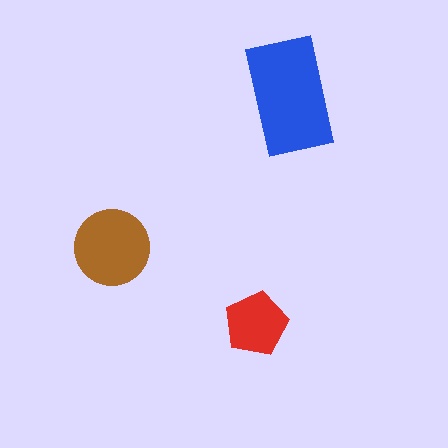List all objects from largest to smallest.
The blue rectangle, the brown circle, the red pentagon.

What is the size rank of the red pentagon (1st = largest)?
3rd.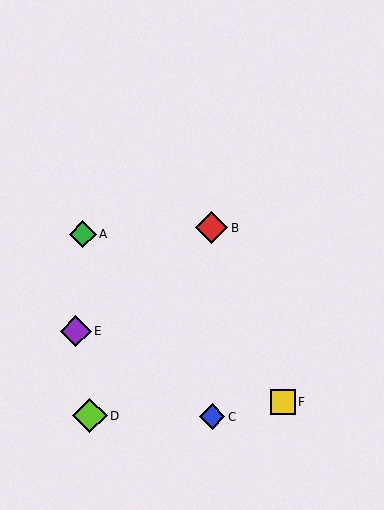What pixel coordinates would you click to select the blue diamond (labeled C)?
Click at (212, 417) to select the blue diamond C.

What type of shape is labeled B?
Shape B is a red diamond.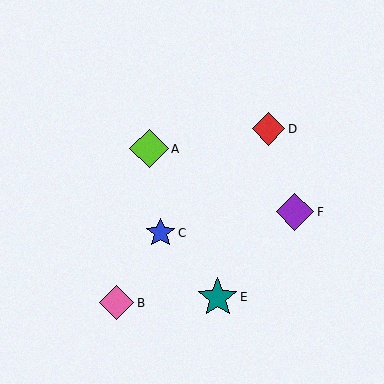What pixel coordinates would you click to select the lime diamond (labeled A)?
Click at (149, 149) to select the lime diamond A.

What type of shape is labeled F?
Shape F is a purple diamond.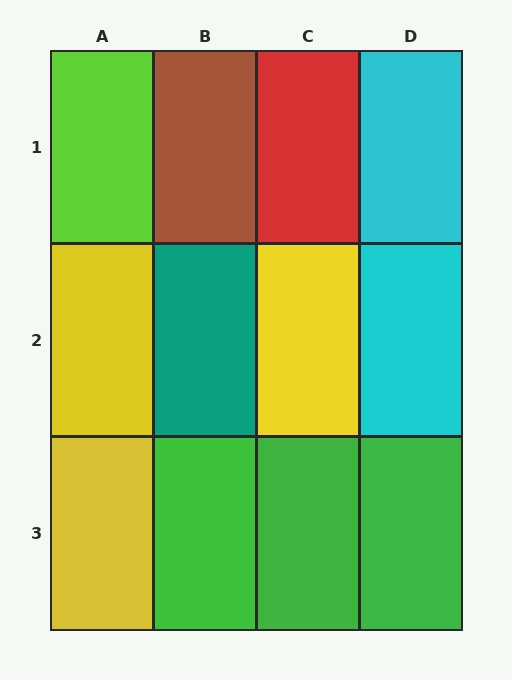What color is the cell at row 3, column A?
Yellow.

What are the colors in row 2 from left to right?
Yellow, teal, yellow, cyan.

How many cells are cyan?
2 cells are cyan.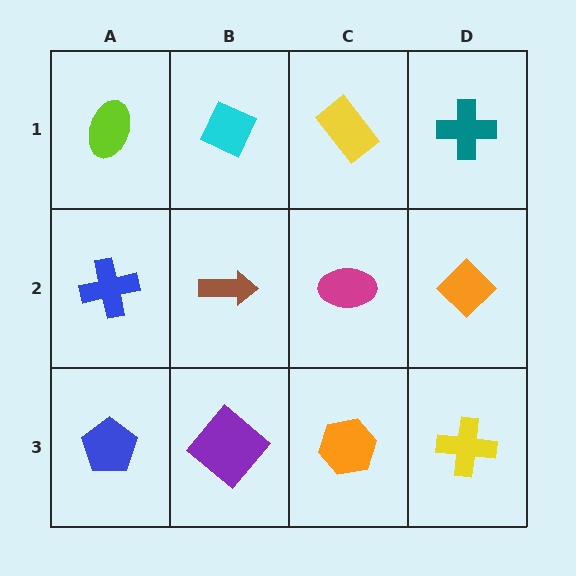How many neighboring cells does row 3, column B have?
3.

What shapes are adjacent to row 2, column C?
A yellow rectangle (row 1, column C), an orange hexagon (row 3, column C), a brown arrow (row 2, column B), an orange diamond (row 2, column D).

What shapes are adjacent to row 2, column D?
A teal cross (row 1, column D), a yellow cross (row 3, column D), a magenta ellipse (row 2, column C).